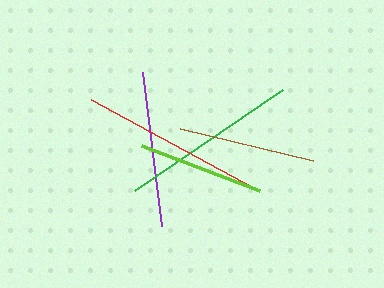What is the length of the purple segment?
The purple segment is approximately 155 pixels long.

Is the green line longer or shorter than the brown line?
The green line is longer than the brown line.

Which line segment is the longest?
The red line is the longest at approximately 188 pixels.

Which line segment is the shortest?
The lime line is the shortest at approximately 126 pixels.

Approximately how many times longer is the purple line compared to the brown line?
The purple line is approximately 1.1 times the length of the brown line.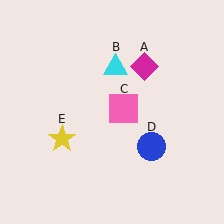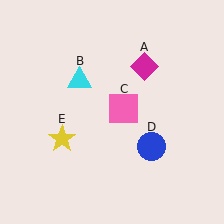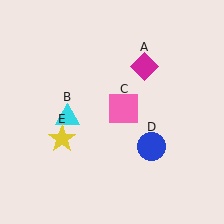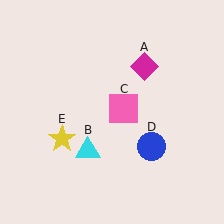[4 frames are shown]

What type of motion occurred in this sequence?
The cyan triangle (object B) rotated counterclockwise around the center of the scene.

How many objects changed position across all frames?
1 object changed position: cyan triangle (object B).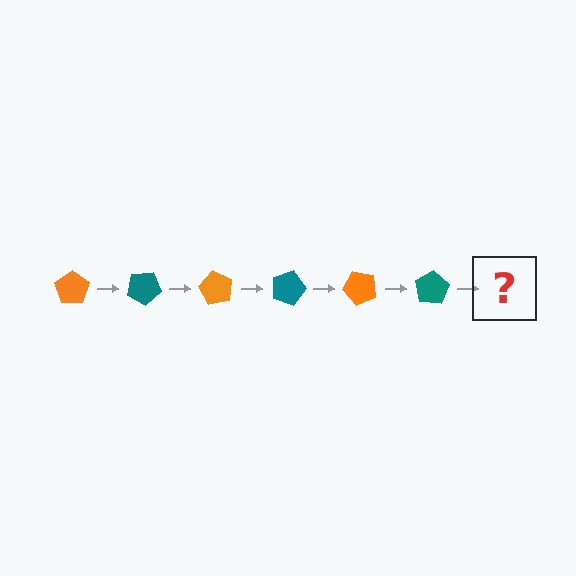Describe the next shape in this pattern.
It should be an orange pentagon, rotated 180 degrees from the start.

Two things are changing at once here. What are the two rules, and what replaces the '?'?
The two rules are that it rotates 30 degrees each step and the color cycles through orange and teal. The '?' should be an orange pentagon, rotated 180 degrees from the start.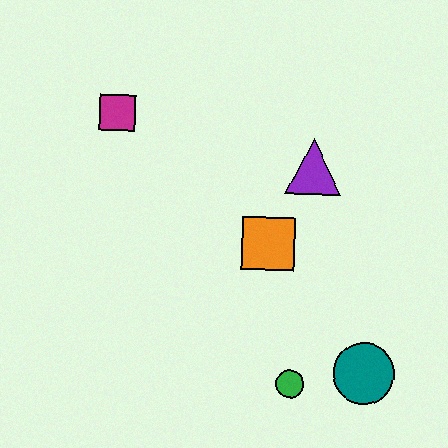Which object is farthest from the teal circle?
The magenta square is farthest from the teal circle.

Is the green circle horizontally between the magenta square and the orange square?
No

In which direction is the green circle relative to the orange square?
The green circle is below the orange square.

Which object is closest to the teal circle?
The green circle is closest to the teal circle.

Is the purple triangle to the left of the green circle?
No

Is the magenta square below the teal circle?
No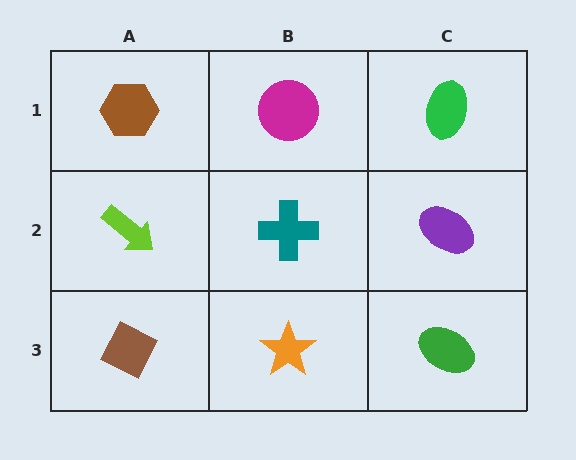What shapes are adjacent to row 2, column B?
A magenta circle (row 1, column B), an orange star (row 3, column B), a lime arrow (row 2, column A), a purple ellipse (row 2, column C).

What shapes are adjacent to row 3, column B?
A teal cross (row 2, column B), a brown diamond (row 3, column A), a green ellipse (row 3, column C).